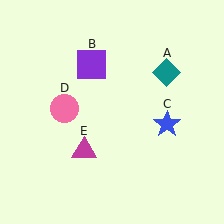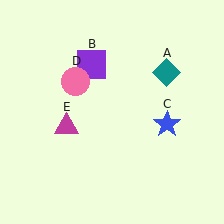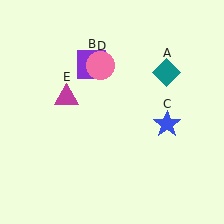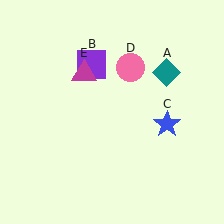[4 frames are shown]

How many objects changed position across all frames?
2 objects changed position: pink circle (object D), magenta triangle (object E).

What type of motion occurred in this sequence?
The pink circle (object D), magenta triangle (object E) rotated clockwise around the center of the scene.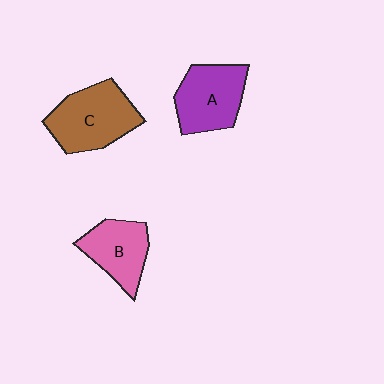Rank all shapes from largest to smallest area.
From largest to smallest: C (brown), A (purple), B (pink).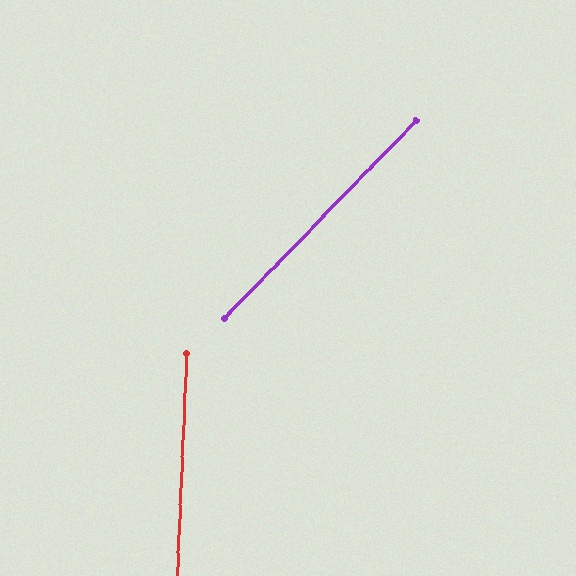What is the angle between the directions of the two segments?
Approximately 42 degrees.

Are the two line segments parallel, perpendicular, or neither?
Neither parallel nor perpendicular — they differ by about 42°.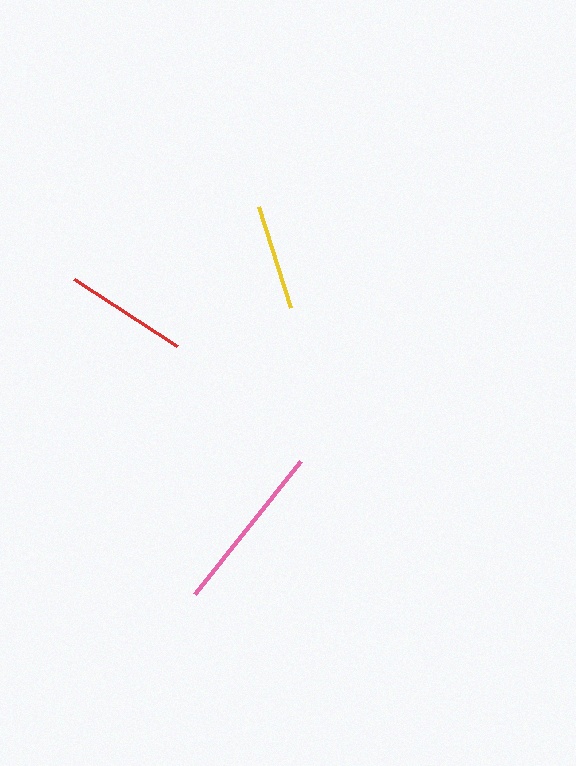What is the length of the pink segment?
The pink segment is approximately 170 pixels long.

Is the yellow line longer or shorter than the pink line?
The pink line is longer than the yellow line.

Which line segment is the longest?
The pink line is the longest at approximately 170 pixels.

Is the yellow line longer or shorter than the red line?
The red line is longer than the yellow line.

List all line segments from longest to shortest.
From longest to shortest: pink, red, yellow.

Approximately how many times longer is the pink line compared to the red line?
The pink line is approximately 1.4 times the length of the red line.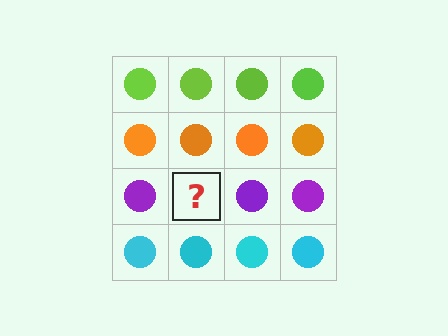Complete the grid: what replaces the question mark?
The question mark should be replaced with a purple circle.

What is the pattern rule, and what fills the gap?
The rule is that each row has a consistent color. The gap should be filled with a purple circle.